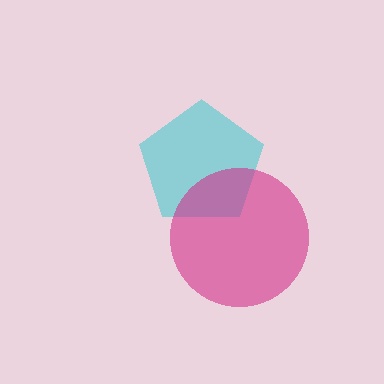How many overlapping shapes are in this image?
There are 2 overlapping shapes in the image.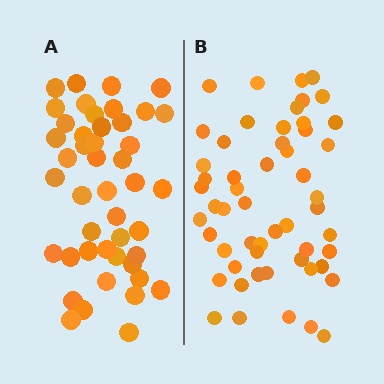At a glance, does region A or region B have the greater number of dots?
Region B (the right region) has more dots.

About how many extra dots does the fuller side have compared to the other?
Region B has roughly 8 or so more dots than region A.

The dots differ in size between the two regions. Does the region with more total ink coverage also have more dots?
No. Region A has more total ink coverage because its dots are larger, but region B actually contains more individual dots. Total area can be misleading — the number of items is what matters here.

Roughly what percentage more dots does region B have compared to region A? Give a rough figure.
About 20% more.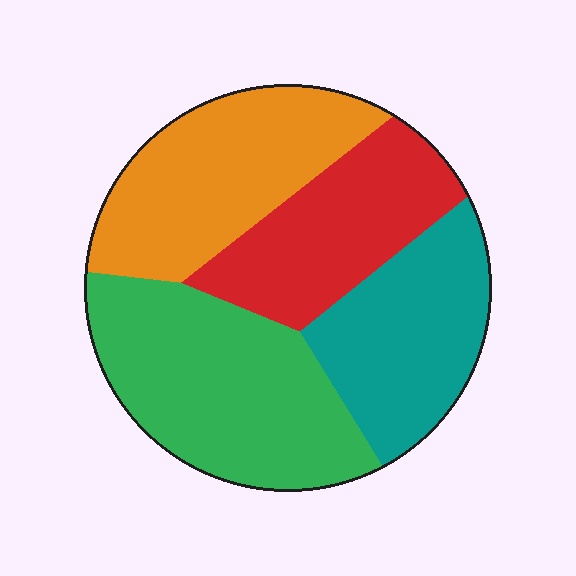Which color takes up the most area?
Green, at roughly 30%.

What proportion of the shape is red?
Red covers 21% of the shape.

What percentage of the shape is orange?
Orange takes up about one quarter (1/4) of the shape.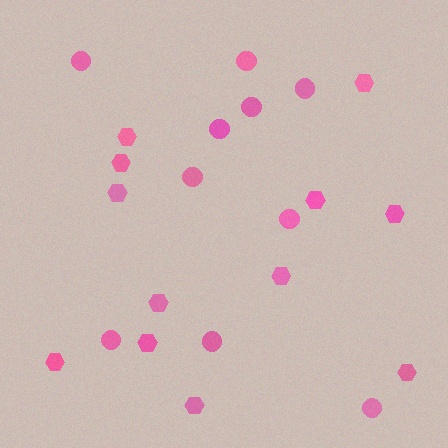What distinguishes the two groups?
There are 2 groups: one group of circles (10) and one group of hexagons (12).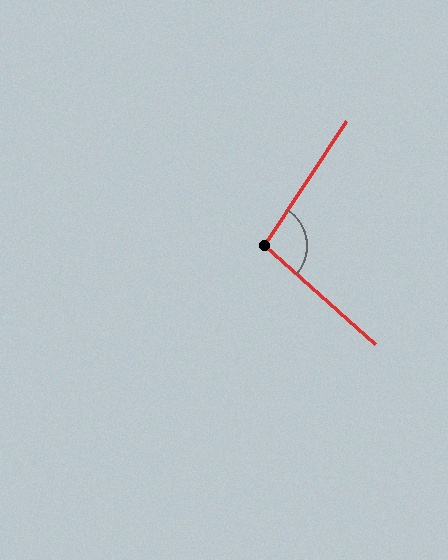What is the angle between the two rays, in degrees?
Approximately 98 degrees.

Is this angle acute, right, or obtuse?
It is obtuse.